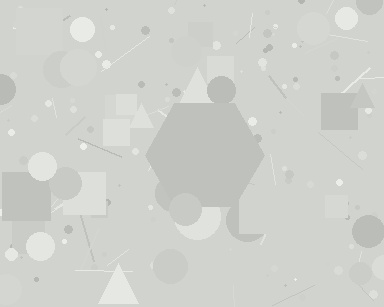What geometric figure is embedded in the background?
A hexagon is embedded in the background.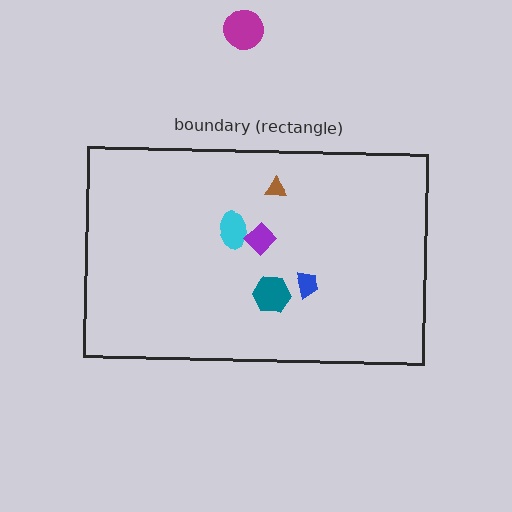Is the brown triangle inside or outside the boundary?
Inside.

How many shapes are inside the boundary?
5 inside, 1 outside.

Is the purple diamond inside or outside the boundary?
Inside.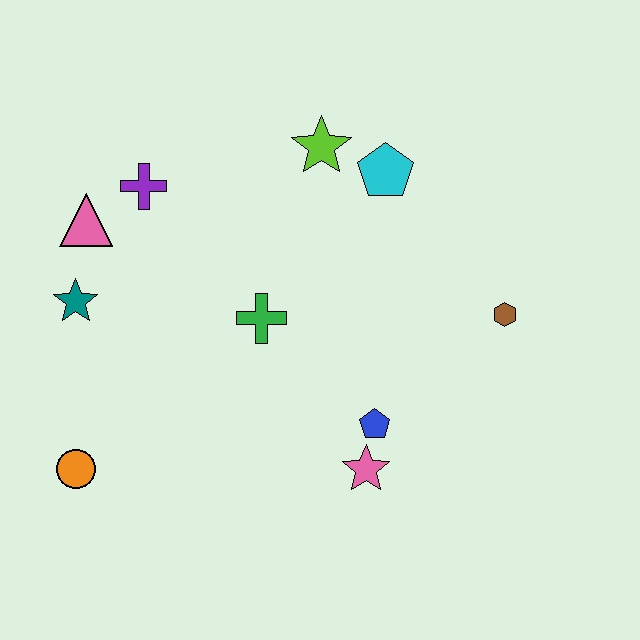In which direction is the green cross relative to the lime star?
The green cross is below the lime star.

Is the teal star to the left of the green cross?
Yes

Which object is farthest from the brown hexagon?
The orange circle is farthest from the brown hexagon.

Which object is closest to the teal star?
The pink triangle is closest to the teal star.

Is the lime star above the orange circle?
Yes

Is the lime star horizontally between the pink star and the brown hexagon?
No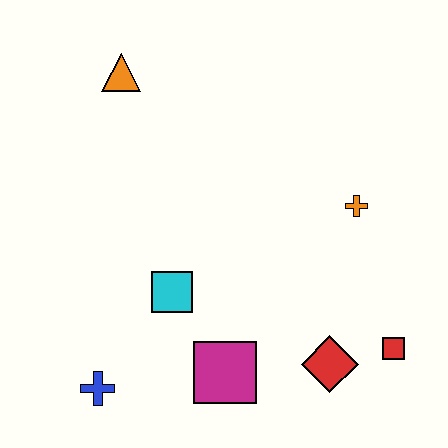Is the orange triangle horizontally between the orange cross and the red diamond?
No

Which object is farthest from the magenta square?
The orange triangle is farthest from the magenta square.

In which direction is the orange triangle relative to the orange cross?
The orange triangle is to the left of the orange cross.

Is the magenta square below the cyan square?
Yes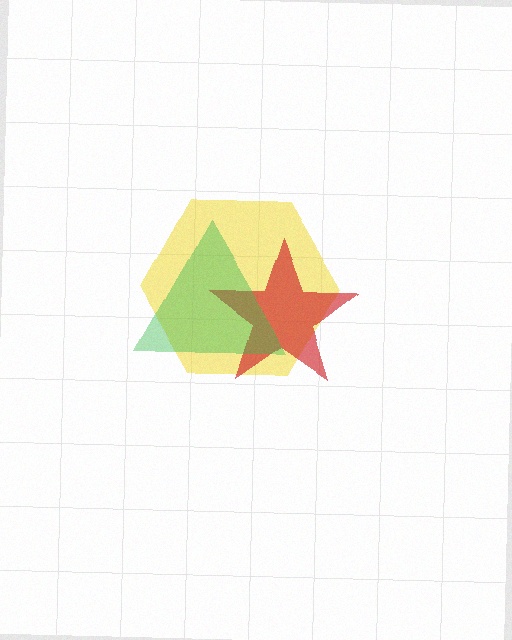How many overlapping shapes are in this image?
There are 3 overlapping shapes in the image.